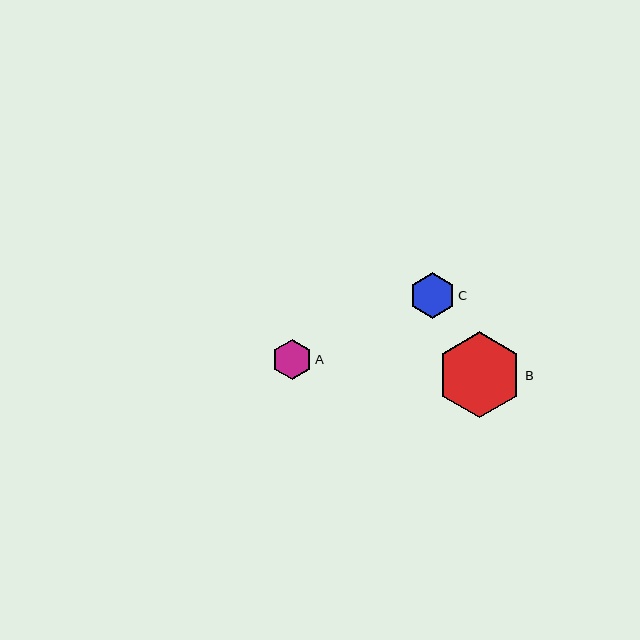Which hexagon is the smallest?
Hexagon A is the smallest with a size of approximately 41 pixels.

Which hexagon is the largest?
Hexagon B is the largest with a size of approximately 85 pixels.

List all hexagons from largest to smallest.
From largest to smallest: B, C, A.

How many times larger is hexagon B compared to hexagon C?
Hexagon B is approximately 1.9 times the size of hexagon C.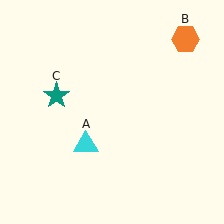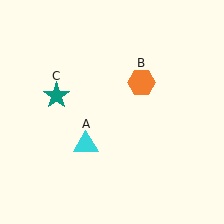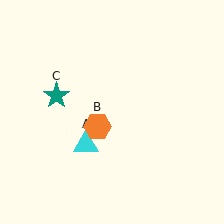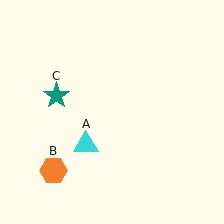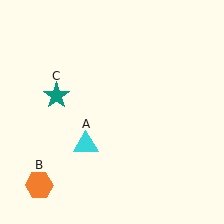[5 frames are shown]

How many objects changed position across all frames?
1 object changed position: orange hexagon (object B).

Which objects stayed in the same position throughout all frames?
Cyan triangle (object A) and teal star (object C) remained stationary.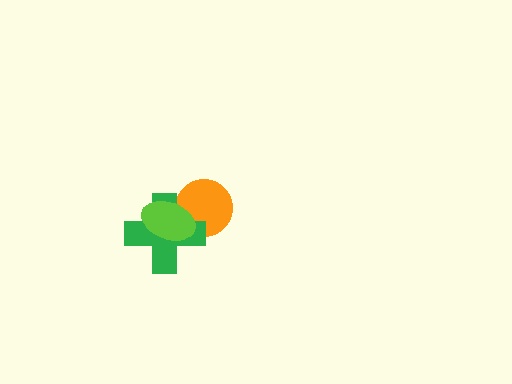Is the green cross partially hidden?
Yes, it is partially covered by another shape.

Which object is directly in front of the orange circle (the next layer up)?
The green cross is directly in front of the orange circle.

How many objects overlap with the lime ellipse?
2 objects overlap with the lime ellipse.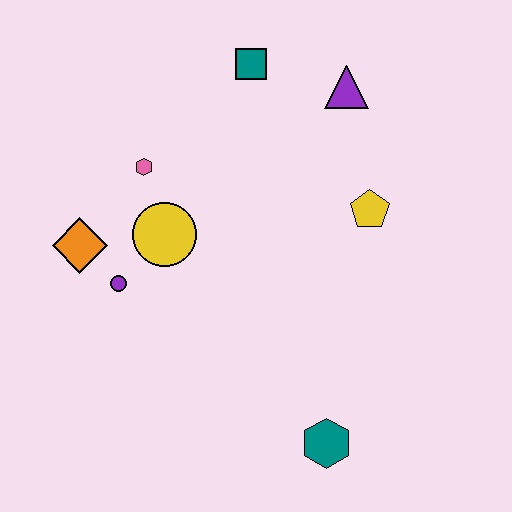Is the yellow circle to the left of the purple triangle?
Yes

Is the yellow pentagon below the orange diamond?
No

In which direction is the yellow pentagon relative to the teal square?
The yellow pentagon is below the teal square.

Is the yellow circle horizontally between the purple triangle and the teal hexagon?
No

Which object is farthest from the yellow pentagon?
The orange diamond is farthest from the yellow pentagon.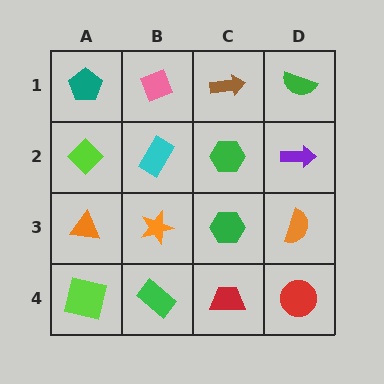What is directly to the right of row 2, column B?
A green hexagon.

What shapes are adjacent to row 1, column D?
A purple arrow (row 2, column D), a brown arrow (row 1, column C).